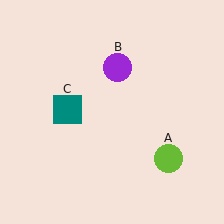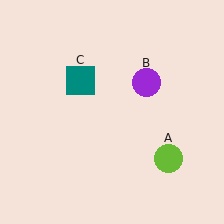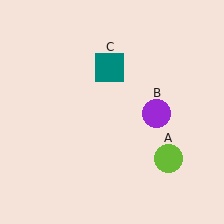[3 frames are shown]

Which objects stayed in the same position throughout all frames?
Lime circle (object A) remained stationary.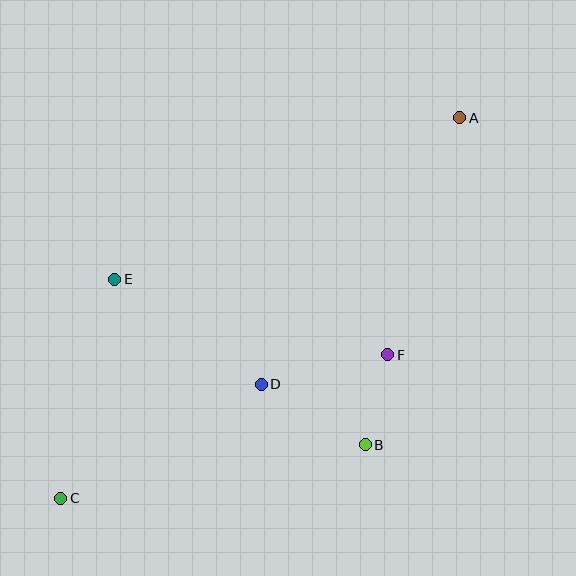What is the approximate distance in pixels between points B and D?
The distance between B and D is approximately 120 pixels.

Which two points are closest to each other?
Points B and F are closest to each other.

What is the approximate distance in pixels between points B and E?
The distance between B and E is approximately 300 pixels.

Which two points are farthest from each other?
Points A and C are farthest from each other.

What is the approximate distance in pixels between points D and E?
The distance between D and E is approximately 180 pixels.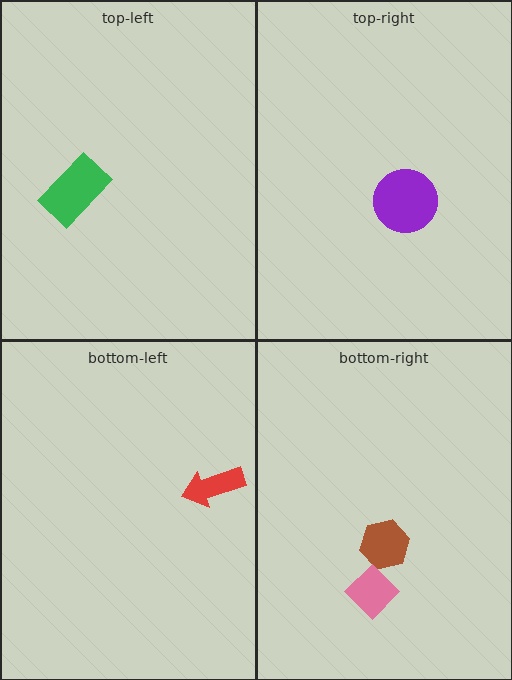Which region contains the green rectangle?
The top-left region.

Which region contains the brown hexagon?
The bottom-right region.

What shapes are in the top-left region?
The green rectangle.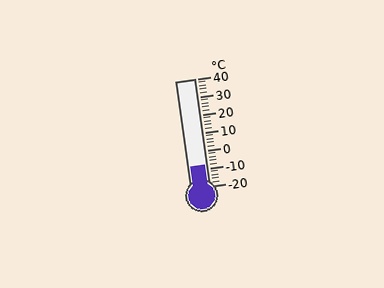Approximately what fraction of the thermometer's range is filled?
The thermometer is filled to approximately 20% of its range.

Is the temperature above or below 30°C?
The temperature is below 30°C.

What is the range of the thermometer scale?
The thermometer scale ranges from -20°C to 40°C.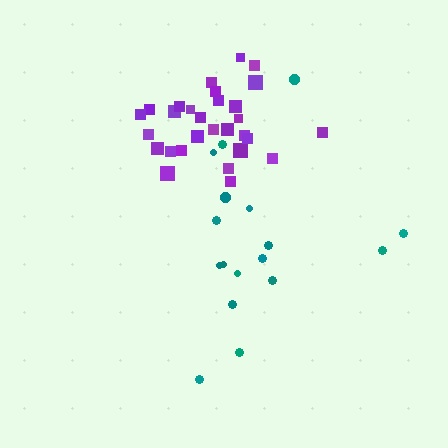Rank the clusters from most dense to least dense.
purple, teal.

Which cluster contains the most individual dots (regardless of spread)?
Purple (29).